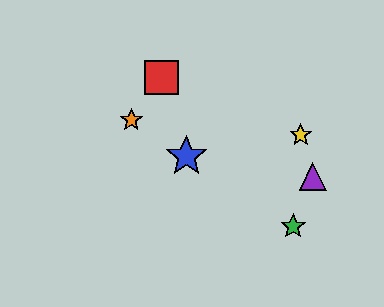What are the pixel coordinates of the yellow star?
The yellow star is at (301, 135).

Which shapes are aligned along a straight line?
The blue star, the green star, the orange star are aligned along a straight line.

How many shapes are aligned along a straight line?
3 shapes (the blue star, the green star, the orange star) are aligned along a straight line.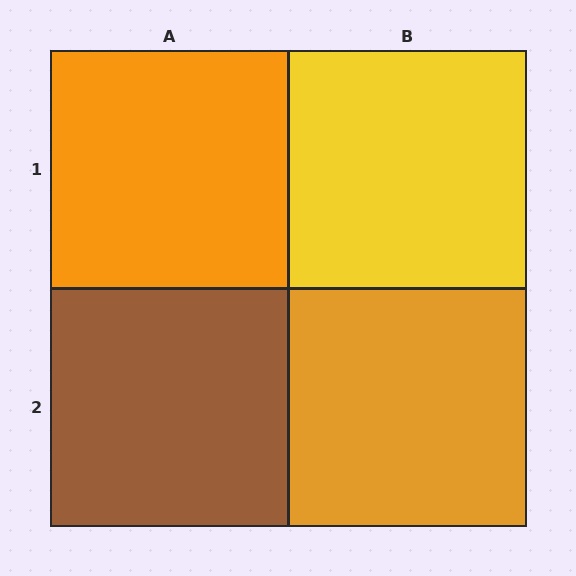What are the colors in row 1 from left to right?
Orange, yellow.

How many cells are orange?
2 cells are orange.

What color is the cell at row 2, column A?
Brown.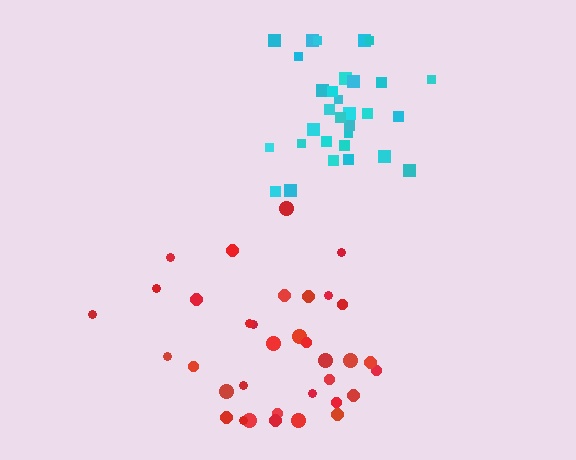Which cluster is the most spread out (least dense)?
Red.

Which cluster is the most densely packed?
Cyan.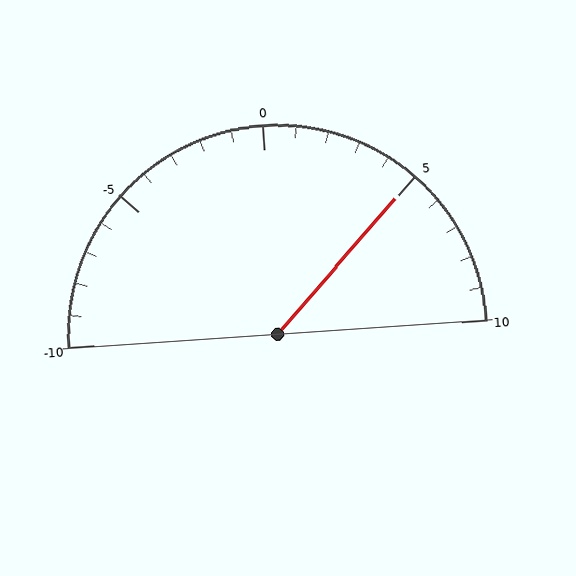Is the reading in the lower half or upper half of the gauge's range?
The reading is in the upper half of the range (-10 to 10).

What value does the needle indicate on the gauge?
The needle indicates approximately 5.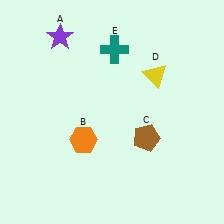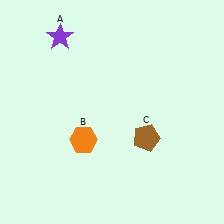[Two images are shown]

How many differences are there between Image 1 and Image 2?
There are 2 differences between the two images.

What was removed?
The teal cross (E), the yellow triangle (D) were removed in Image 2.